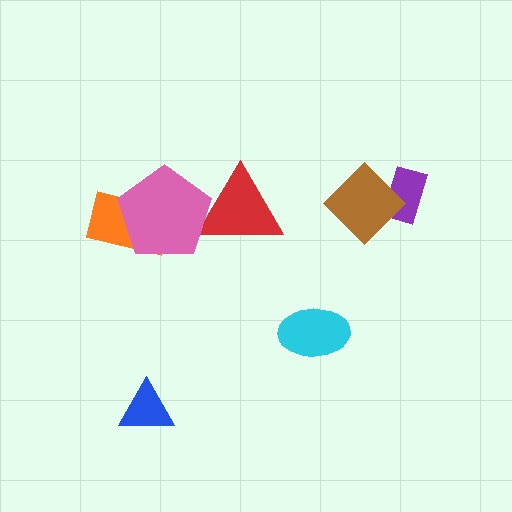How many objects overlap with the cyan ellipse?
0 objects overlap with the cyan ellipse.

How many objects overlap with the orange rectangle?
1 object overlaps with the orange rectangle.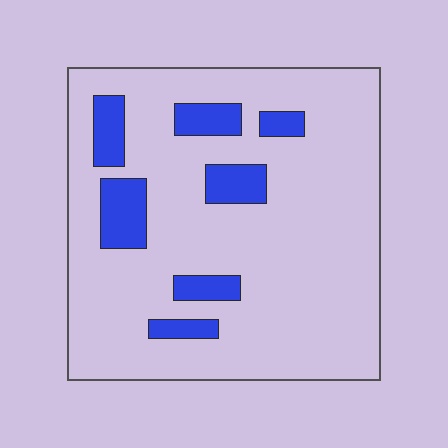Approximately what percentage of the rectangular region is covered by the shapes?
Approximately 15%.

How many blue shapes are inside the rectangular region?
7.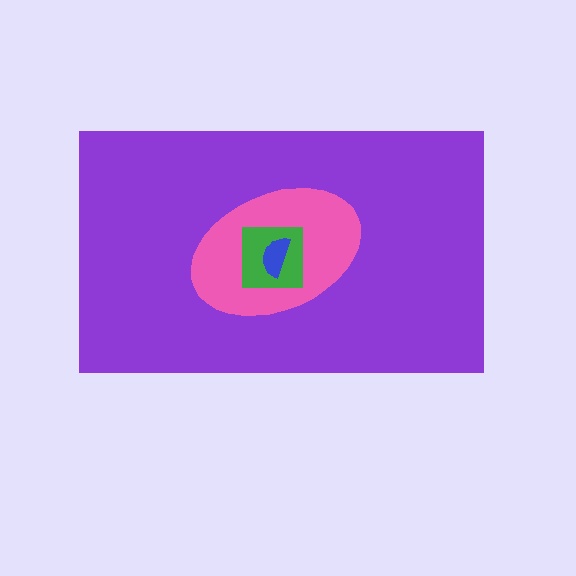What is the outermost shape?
The purple rectangle.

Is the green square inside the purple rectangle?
Yes.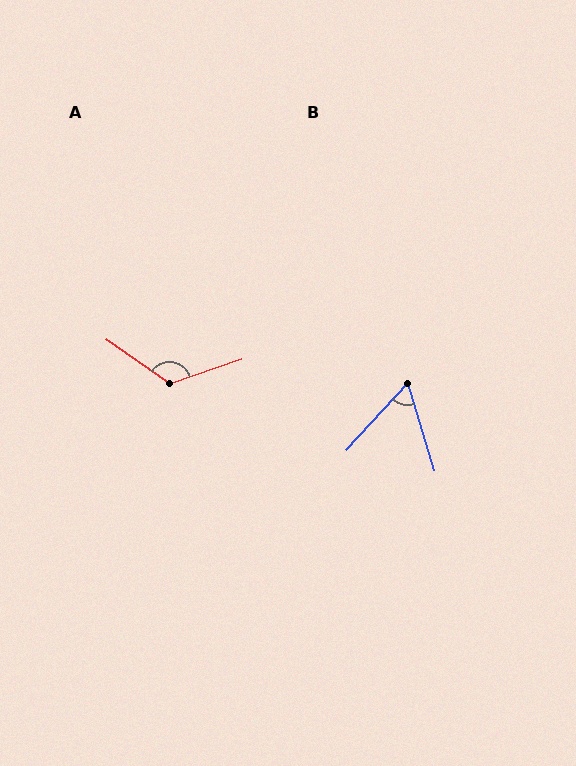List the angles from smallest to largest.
B (59°), A (127°).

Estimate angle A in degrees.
Approximately 127 degrees.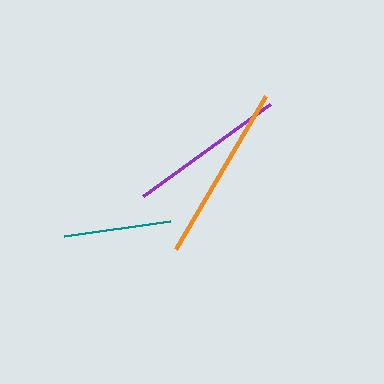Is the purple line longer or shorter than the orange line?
The orange line is longer than the purple line.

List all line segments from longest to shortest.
From longest to shortest: orange, purple, teal.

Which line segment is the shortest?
The teal line is the shortest at approximately 107 pixels.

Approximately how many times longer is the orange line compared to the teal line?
The orange line is approximately 1.7 times the length of the teal line.